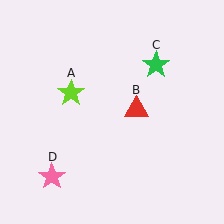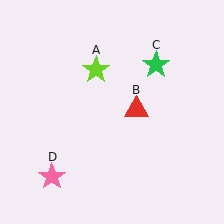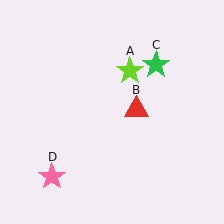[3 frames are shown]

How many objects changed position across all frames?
1 object changed position: lime star (object A).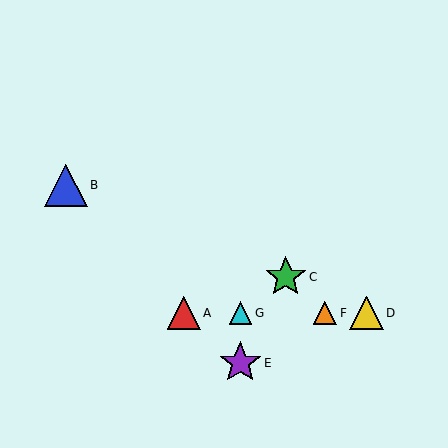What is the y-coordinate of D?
Object D is at y≈313.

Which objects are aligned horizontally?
Objects A, D, F, G are aligned horizontally.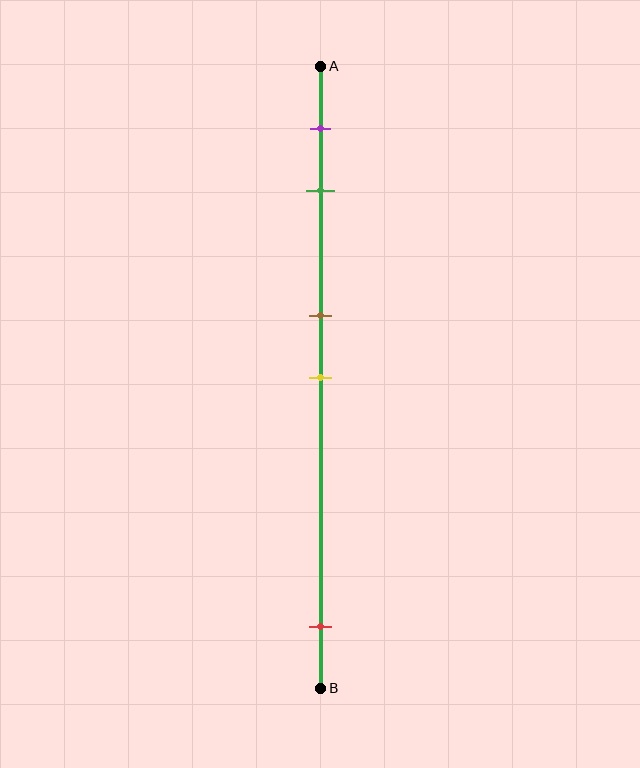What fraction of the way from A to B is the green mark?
The green mark is approximately 20% (0.2) of the way from A to B.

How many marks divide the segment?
There are 5 marks dividing the segment.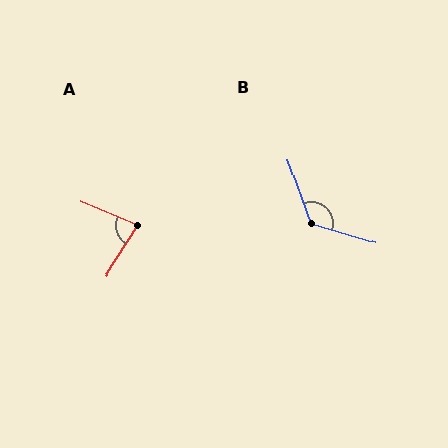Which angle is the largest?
B, at approximately 127 degrees.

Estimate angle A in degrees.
Approximately 80 degrees.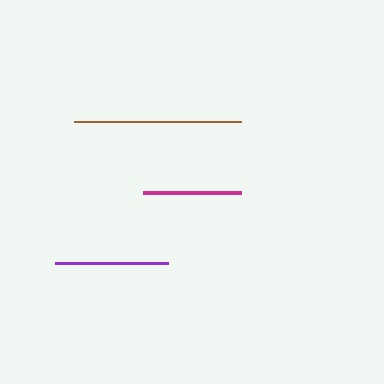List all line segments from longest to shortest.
From longest to shortest: brown, purple, magenta.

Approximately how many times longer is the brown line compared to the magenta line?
The brown line is approximately 1.7 times the length of the magenta line.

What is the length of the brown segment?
The brown segment is approximately 168 pixels long.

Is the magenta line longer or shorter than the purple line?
The purple line is longer than the magenta line.